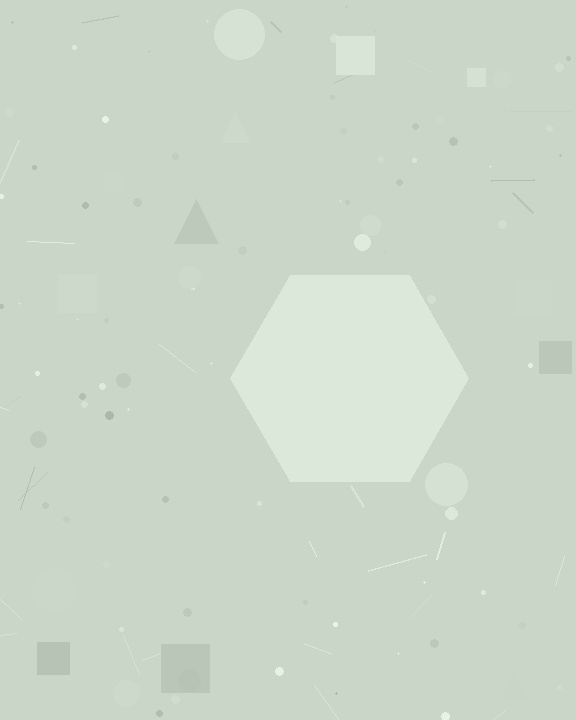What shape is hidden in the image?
A hexagon is hidden in the image.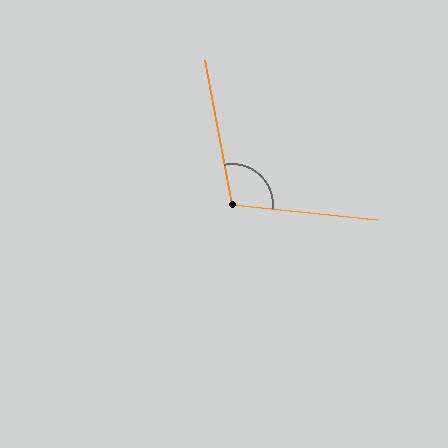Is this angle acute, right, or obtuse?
It is obtuse.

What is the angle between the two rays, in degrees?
Approximately 106 degrees.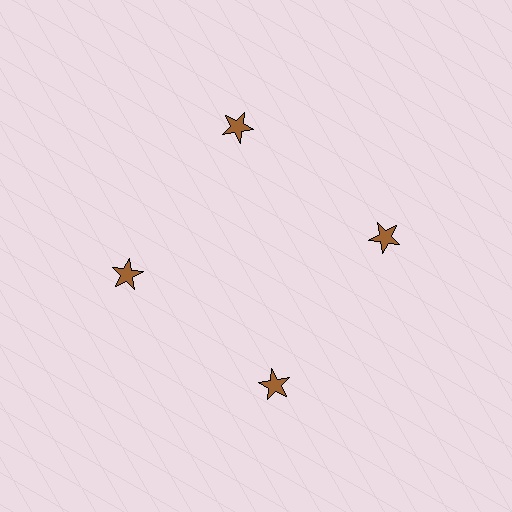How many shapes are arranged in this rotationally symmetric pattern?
There are 4 shapes, arranged in 4 groups of 1.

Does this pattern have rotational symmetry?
Yes, this pattern has 4-fold rotational symmetry. It looks the same after rotating 90 degrees around the center.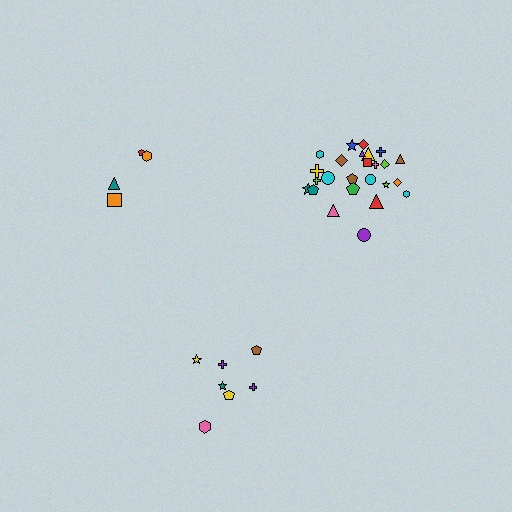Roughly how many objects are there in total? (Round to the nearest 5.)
Roughly 35 objects in total.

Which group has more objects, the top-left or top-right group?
The top-right group.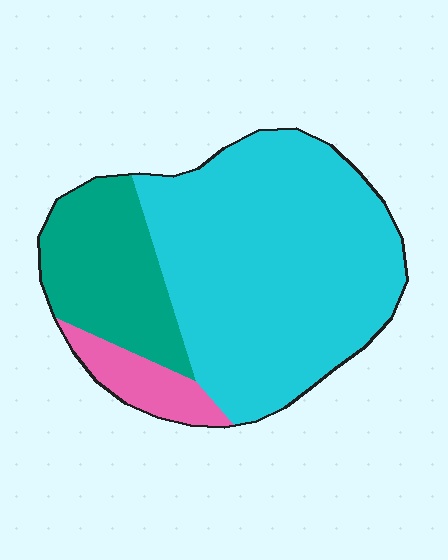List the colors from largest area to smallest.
From largest to smallest: cyan, teal, pink.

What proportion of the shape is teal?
Teal takes up about one quarter (1/4) of the shape.